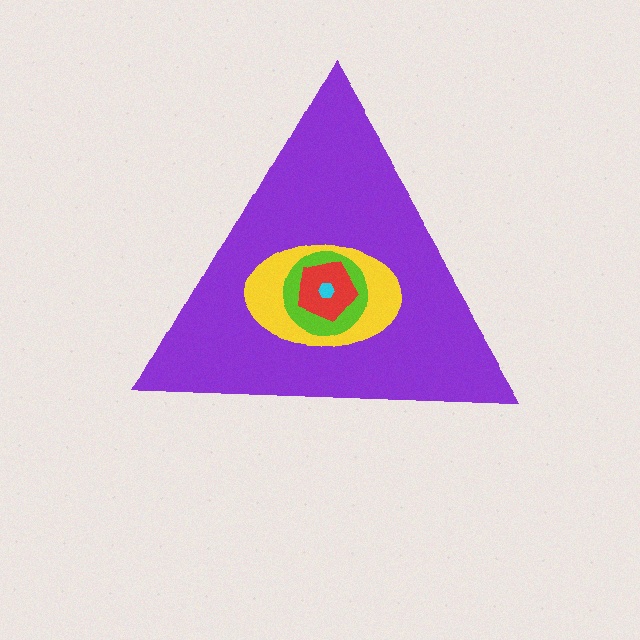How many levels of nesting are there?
5.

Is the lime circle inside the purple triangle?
Yes.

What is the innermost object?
The cyan hexagon.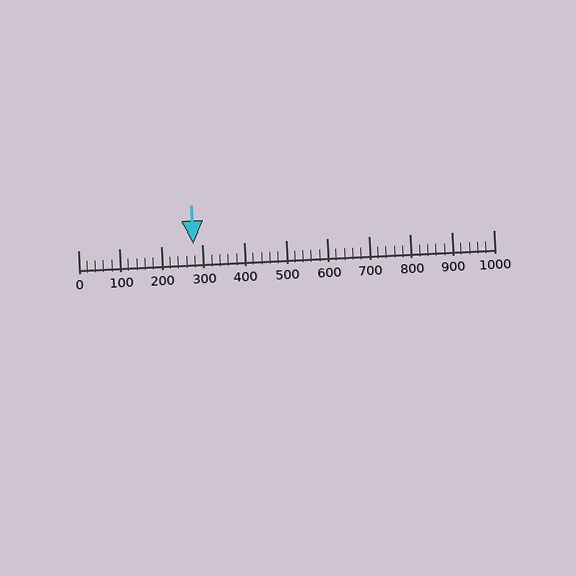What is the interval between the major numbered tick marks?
The major tick marks are spaced 100 units apart.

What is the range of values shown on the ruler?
The ruler shows values from 0 to 1000.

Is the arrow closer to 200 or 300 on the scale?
The arrow is closer to 300.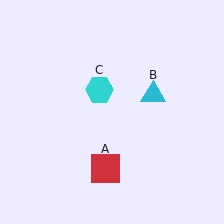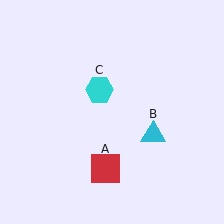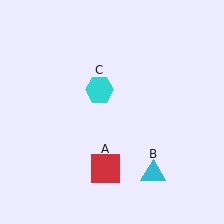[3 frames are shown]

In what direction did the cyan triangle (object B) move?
The cyan triangle (object B) moved down.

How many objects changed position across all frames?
1 object changed position: cyan triangle (object B).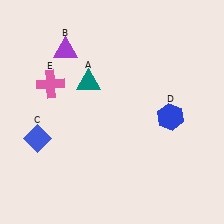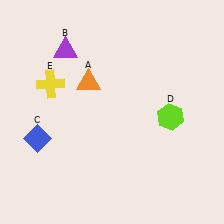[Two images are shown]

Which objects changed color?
A changed from teal to orange. D changed from blue to lime. E changed from pink to yellow.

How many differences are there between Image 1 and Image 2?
There are 3 differences between the two images.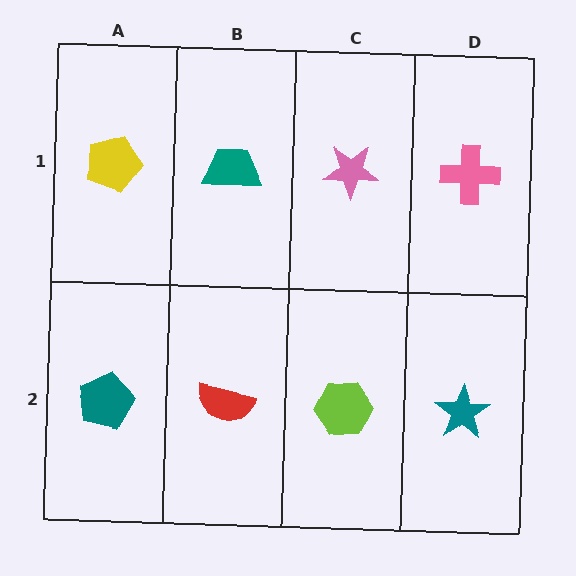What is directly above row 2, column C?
A pink star.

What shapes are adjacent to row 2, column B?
A teal trapezoid (row 1, column B), a teal pentagon (row 2, column A), a lime hexagon (row 2, column C).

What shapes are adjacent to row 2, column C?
A pink star (row 1, column C), a red semicircle (row 2, column B), a teal star (row 2, column D).